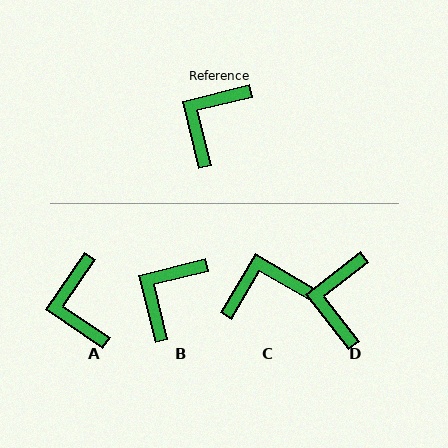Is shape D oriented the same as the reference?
No, it is off by about 24 degrees.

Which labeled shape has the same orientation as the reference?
B.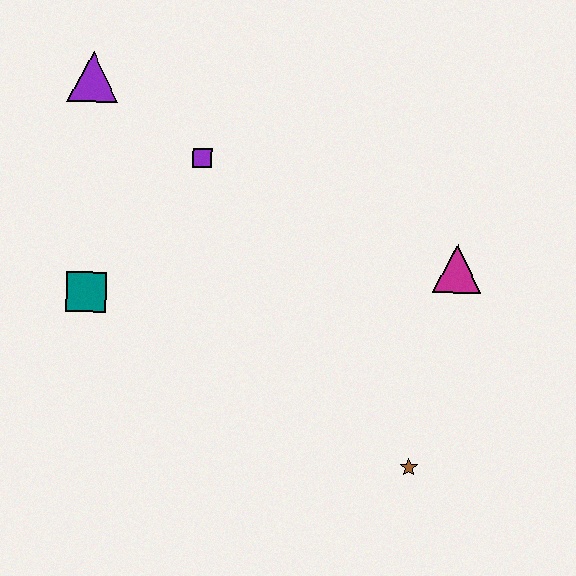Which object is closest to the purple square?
The purple triangle is closest to the purple square.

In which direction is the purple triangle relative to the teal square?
The purple triangle is above the teal square.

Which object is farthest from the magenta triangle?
The purple triangle is farthest from the magenta triangle.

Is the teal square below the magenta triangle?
Yes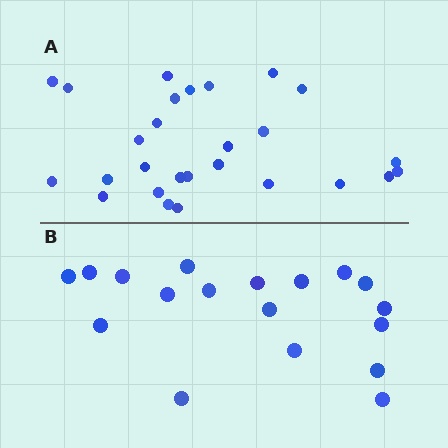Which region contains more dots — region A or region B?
Region A (the top region) has more dots.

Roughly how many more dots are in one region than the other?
Region A has roughly 8 or so more dots than region B.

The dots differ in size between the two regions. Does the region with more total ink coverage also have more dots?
No. Region B has more total ink coverage because its dots are larger, but region A actually contains more individual dots. Total area can be misleading — the number of items is what matters here.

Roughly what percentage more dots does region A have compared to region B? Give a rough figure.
About 50% more.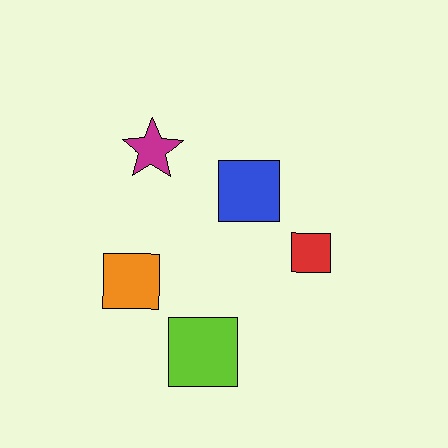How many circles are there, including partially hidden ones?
There are no circles.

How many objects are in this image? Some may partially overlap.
There are 5 objects.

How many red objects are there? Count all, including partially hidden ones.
There is 1 red object.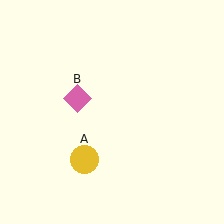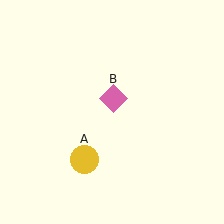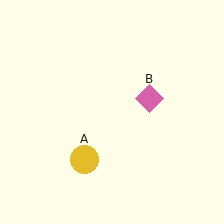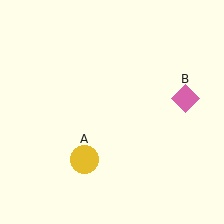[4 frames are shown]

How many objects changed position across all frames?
1 object changed position: pink diamond (object B).